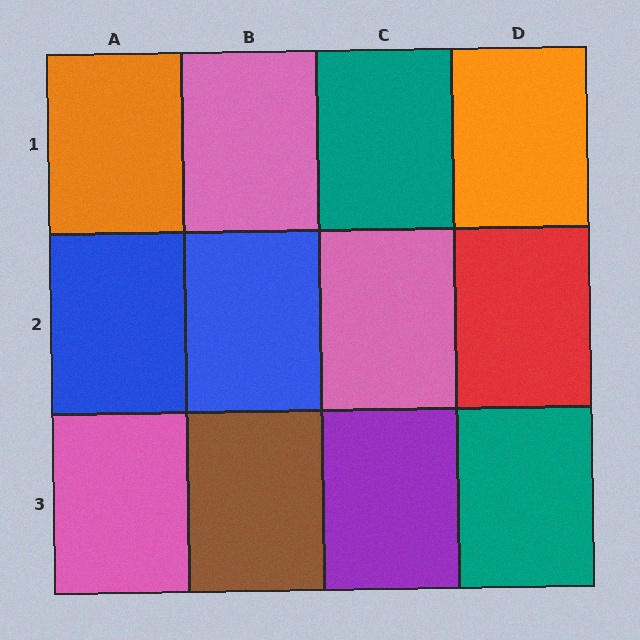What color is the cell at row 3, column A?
Pink.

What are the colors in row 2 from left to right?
Blue, blue, pink, red.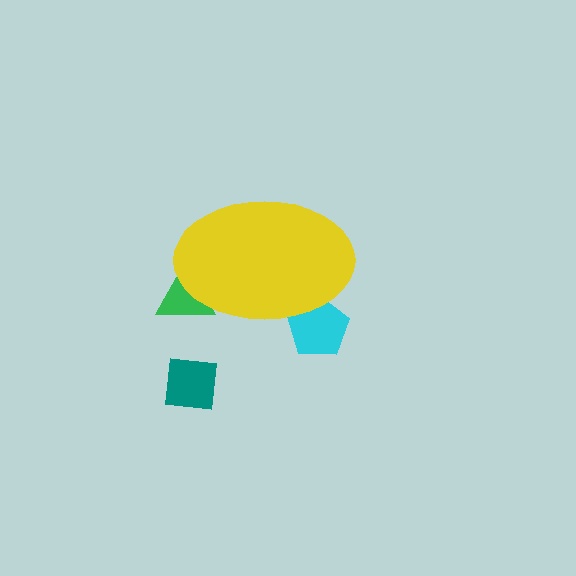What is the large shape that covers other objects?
A yellow ellipse.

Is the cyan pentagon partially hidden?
Yes, the cyan pentagon is partially hidden behind the yellow ellipse.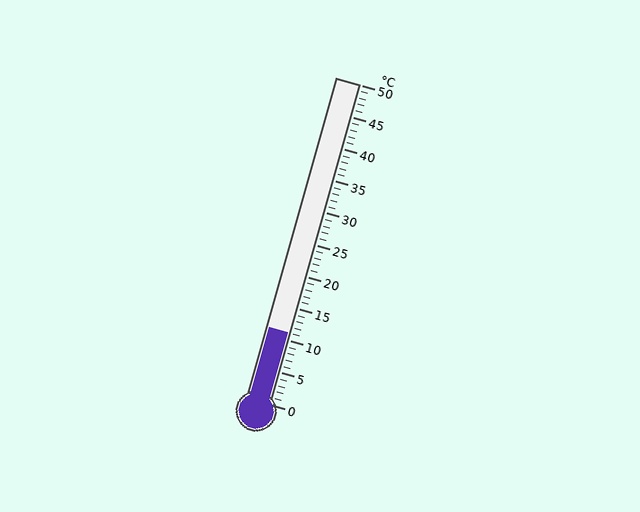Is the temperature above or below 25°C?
The temperature is below 25°C.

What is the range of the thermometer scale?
The thermometer scale ranges from 0°C to 50°C.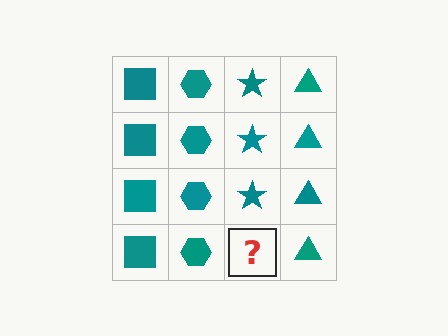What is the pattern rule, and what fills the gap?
The rule is that each column has a consistent shape. The gap should be filled with a teal star.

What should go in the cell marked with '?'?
The missing cell should contain a teal star.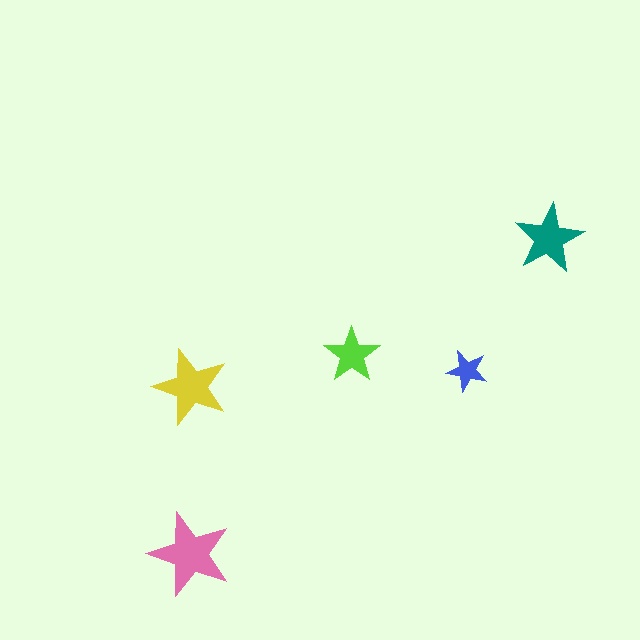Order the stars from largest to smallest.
the pink one, the yellow one, the teal one, the lime one, the blue one.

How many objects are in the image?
There are 5 objects in the image.